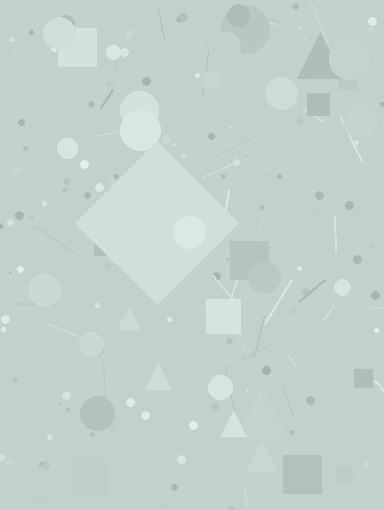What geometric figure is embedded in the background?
A diamond is embedded in the background.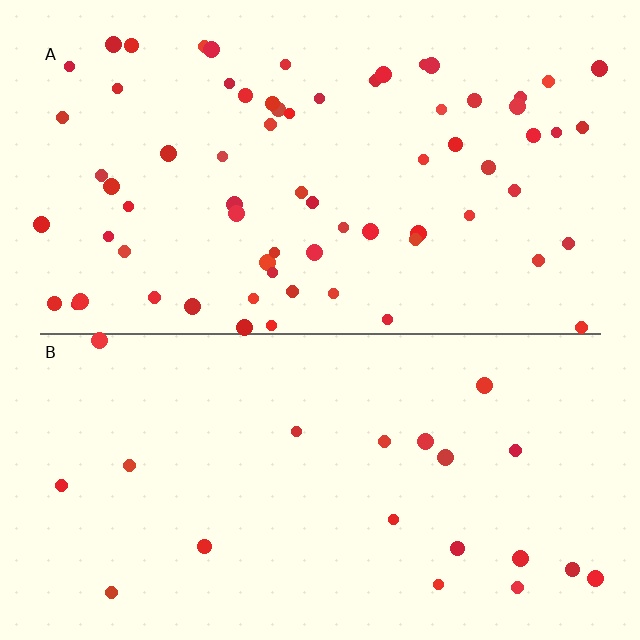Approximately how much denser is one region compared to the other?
Approximately 3.4× — region A over region B.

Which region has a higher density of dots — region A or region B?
A (the top).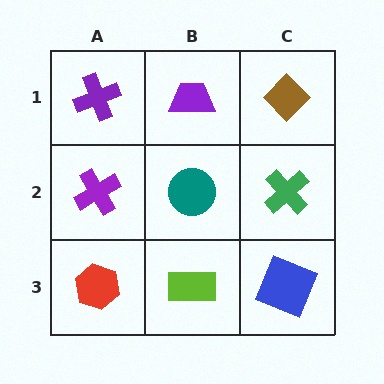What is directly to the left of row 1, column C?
A purple trapezoid.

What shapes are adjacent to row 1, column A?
A purple cross (row 2, column A), a purple trapezoid (row 1, column B).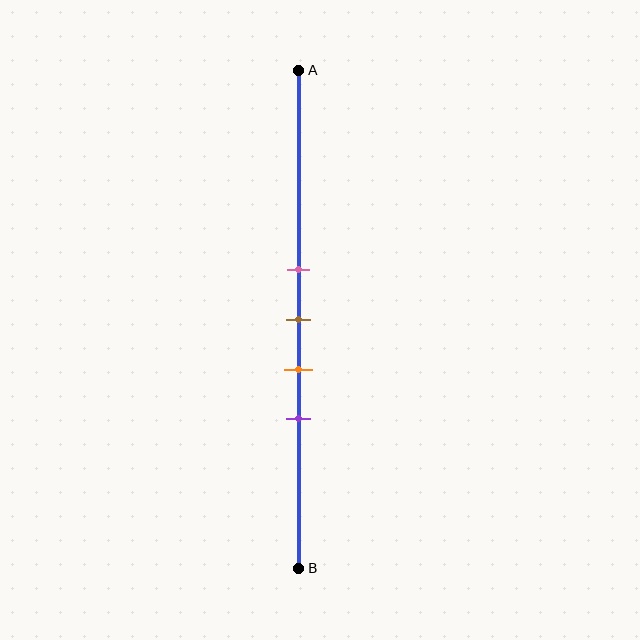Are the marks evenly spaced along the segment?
Yes, the marks are approximately evenly spaced.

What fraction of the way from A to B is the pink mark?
The pink mark is approximately 40% (0.4) of the way from A to B.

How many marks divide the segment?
There are 4 marks dividing the segment.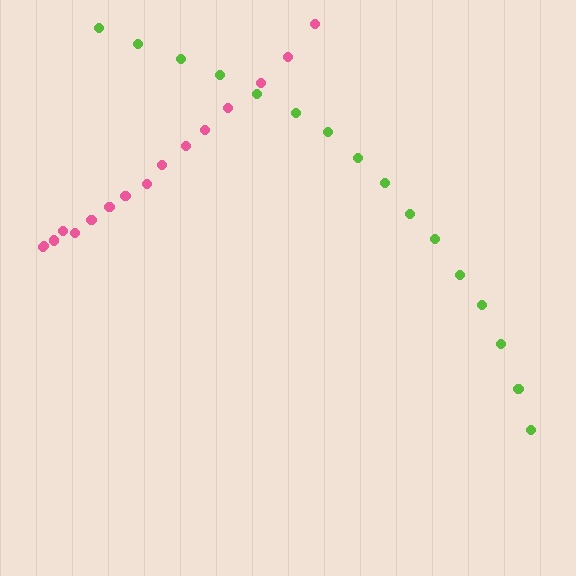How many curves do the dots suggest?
There are 2 distinct paths.